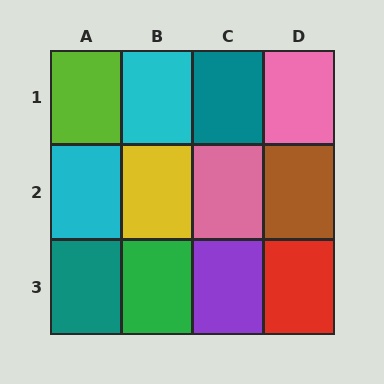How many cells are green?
1 cell is green.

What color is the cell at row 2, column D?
Brown.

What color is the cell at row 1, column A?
Lime.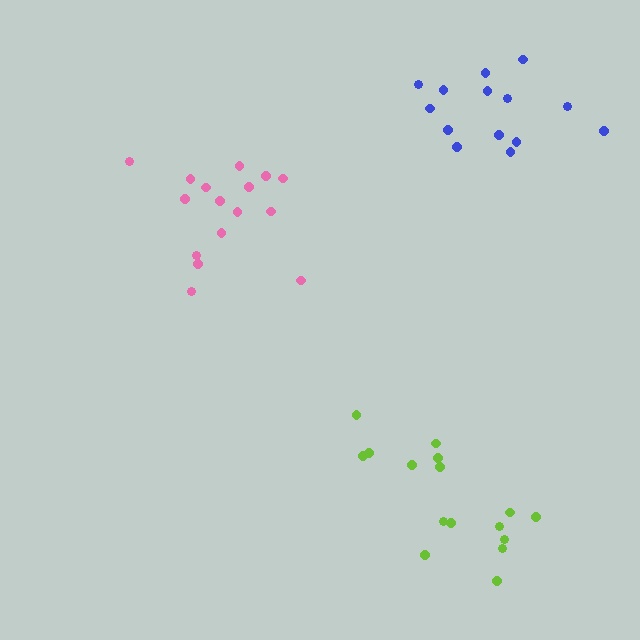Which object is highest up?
The blue cluster is topmost.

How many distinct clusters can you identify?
There are 3 distinct clusters.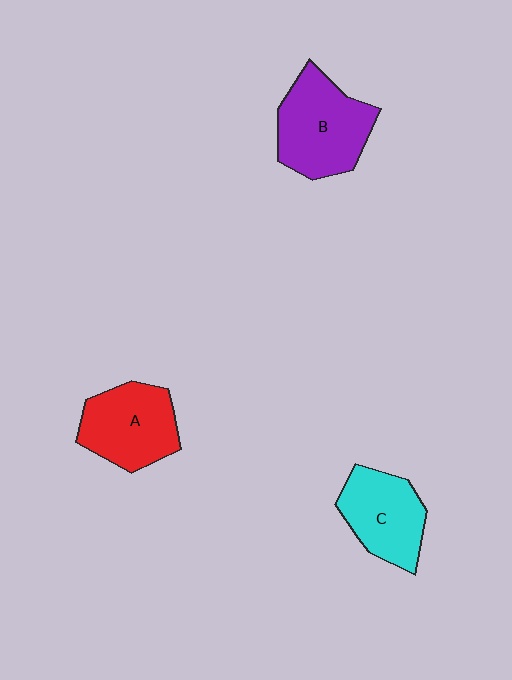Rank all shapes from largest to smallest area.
From largest to smallest: B (purple), A (red), C (cyan).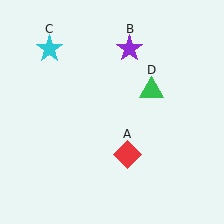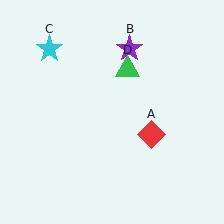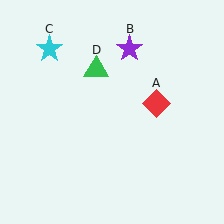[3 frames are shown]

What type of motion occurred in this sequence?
The red diamond (object A), green triangle (object D) rotated counterclockwise around the center of the scene.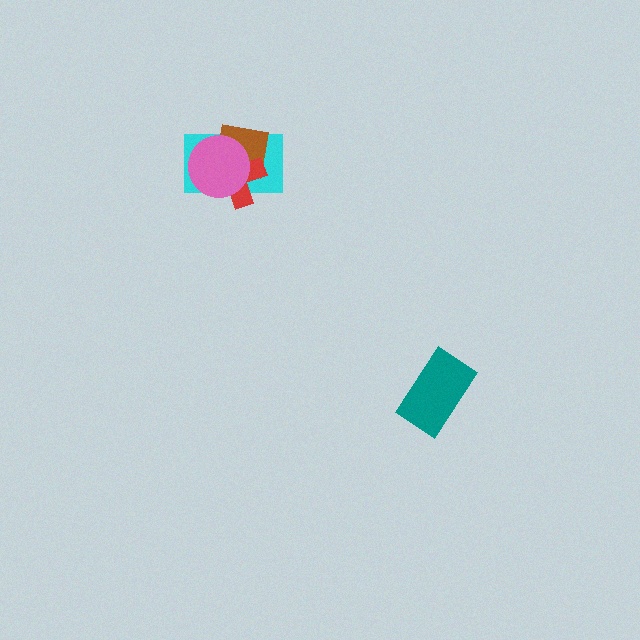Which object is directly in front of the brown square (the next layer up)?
The red cross is directly in front of the brown square.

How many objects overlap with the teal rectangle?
0 objects overlap with the teal rectangle.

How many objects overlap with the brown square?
3 objects overlap with the brown square.